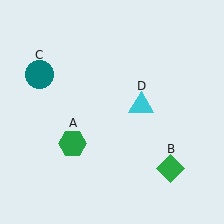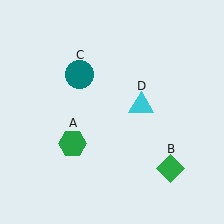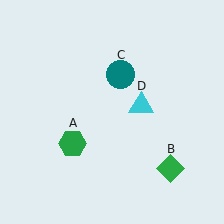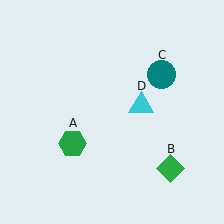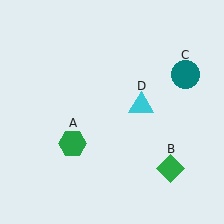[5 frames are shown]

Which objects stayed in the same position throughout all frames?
Green hexagon (object A) and green diamond (object B) and cyan triangle (object D) remained stationary.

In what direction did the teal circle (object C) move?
The teal circle (object C) moved right.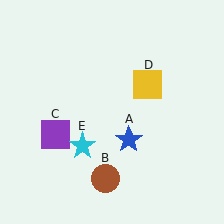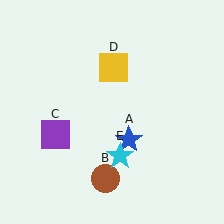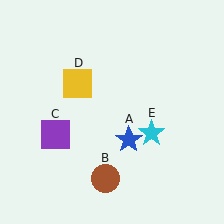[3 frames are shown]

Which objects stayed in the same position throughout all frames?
Blue star (object A) and brown circle (object B) and purple square (object C) remained stationary.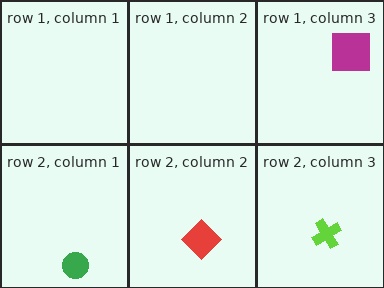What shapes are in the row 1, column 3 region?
The magenta square.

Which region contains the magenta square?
The row 1, column 3 region.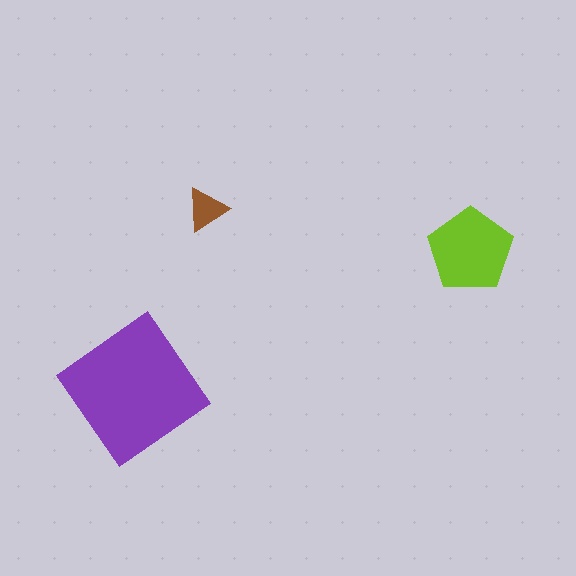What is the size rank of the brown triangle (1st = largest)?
3rd.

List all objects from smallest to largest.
The brown triangle, the lime pentagon, the purple diamond.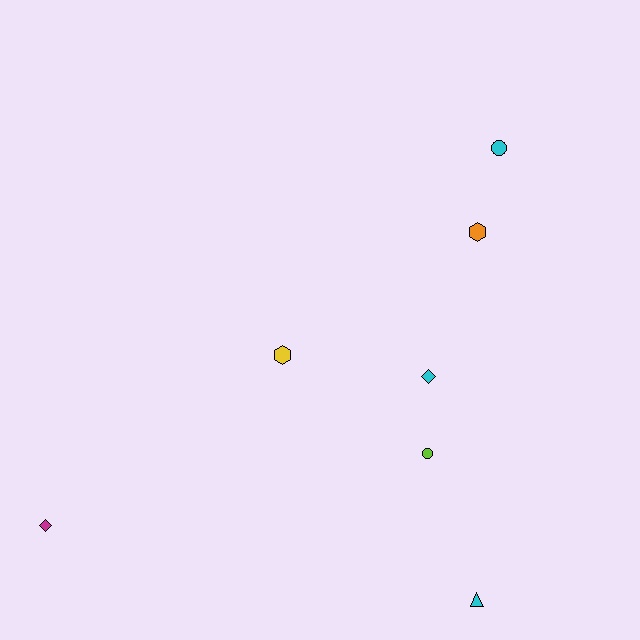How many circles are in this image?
There are 2 circles.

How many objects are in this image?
There are 7 objects.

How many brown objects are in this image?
There are no brown objects.